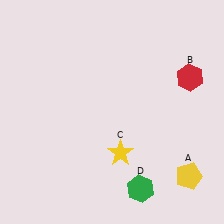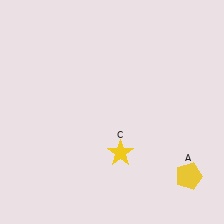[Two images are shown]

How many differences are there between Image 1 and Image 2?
There are 2 differences between the two images.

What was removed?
The red hexagon (B), the green hexagon (D) were removed in Image 2.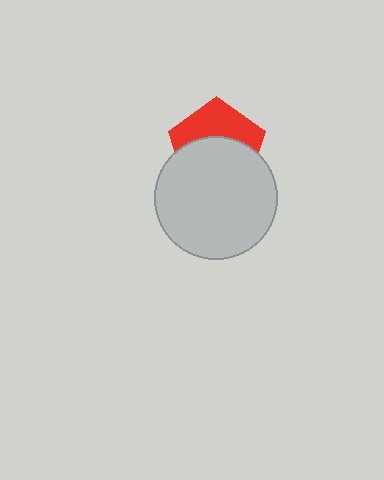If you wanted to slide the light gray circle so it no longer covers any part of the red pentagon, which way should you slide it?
Slide it down — that is the most direct way to separate the two shapes.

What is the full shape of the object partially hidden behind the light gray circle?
The partially hidden object is a red pentagon.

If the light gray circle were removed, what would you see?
You would see the complete red pentagon.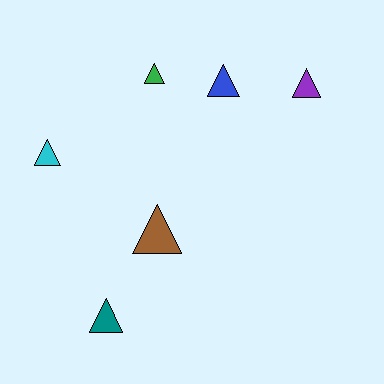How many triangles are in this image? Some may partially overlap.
There are 6 triangles.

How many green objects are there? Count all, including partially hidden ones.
There is 1 green object.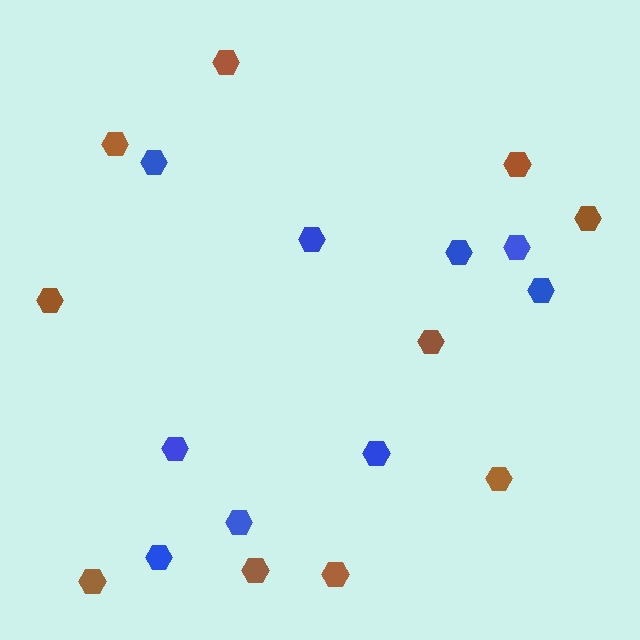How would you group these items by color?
There are 2 groups: one group of brown hexagons (10) and one group of blue hexagons (9).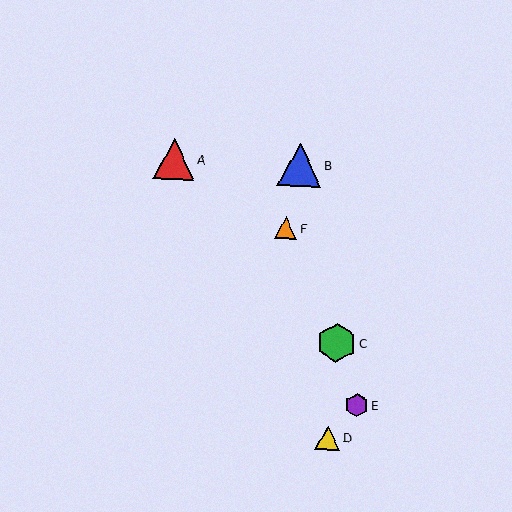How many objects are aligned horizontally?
2 objects (A, B) are aligned horizontally.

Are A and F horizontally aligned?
No, A is at y≈159 and F is at y≈228.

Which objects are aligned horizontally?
Objects A, B are aligned horizontally.